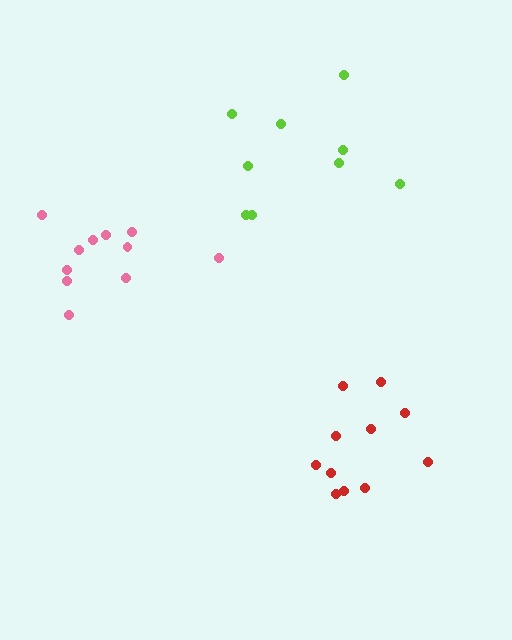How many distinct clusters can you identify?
There are 3 distinct clusters.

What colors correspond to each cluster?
The clusters are colored: red, pink, lime.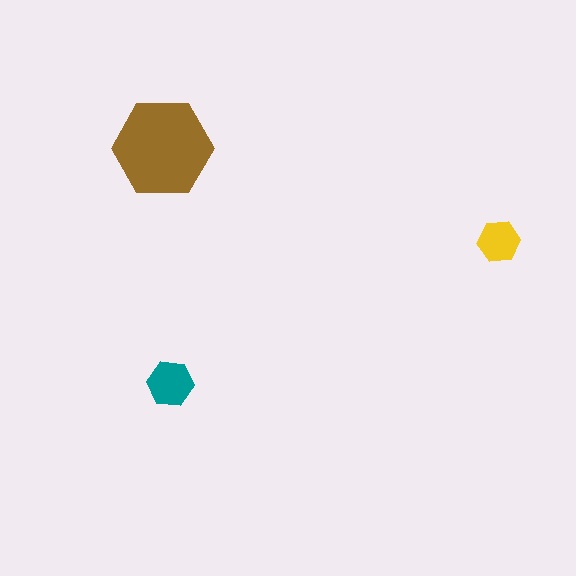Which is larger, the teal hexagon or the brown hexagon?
The brown one.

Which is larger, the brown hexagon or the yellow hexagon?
The brown one.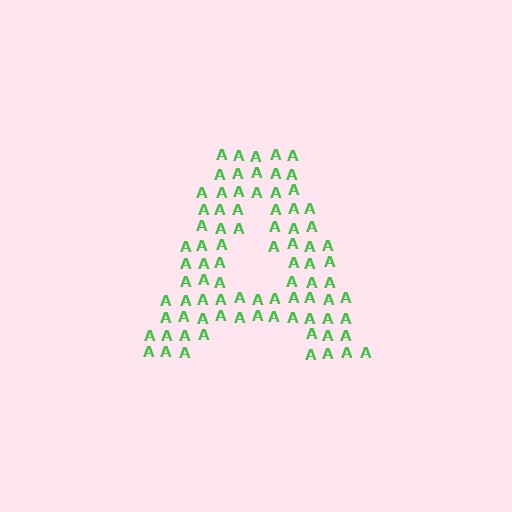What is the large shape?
The large shape is the letter A.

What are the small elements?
The small elements are letter A's.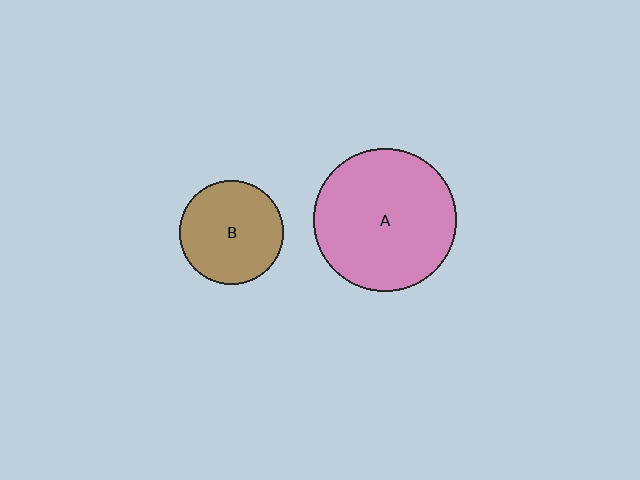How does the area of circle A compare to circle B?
Approximately 1.9 times.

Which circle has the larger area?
Circle A (pink).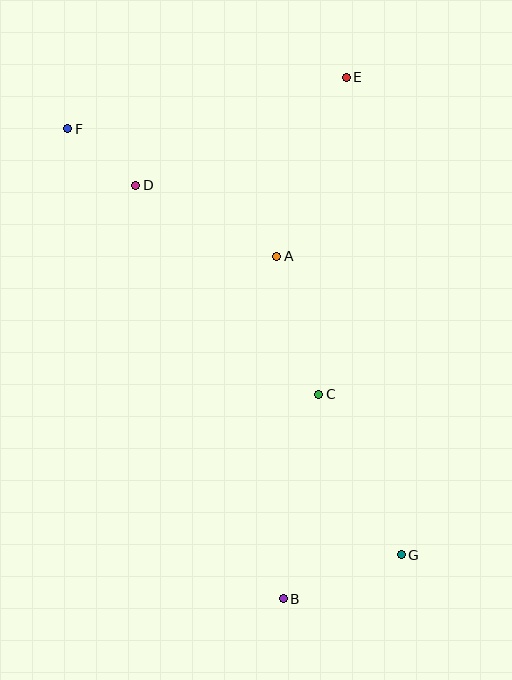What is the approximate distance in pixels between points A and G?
The distance between A and G is approximately 323 pixels.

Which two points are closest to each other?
Points D and F are closest to each other.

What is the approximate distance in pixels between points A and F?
The distance between A and F is approximately 245 pixels.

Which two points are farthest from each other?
Points F and G are farthest from each other.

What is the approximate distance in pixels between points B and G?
The distance between B and G is approximately 126 pixels.